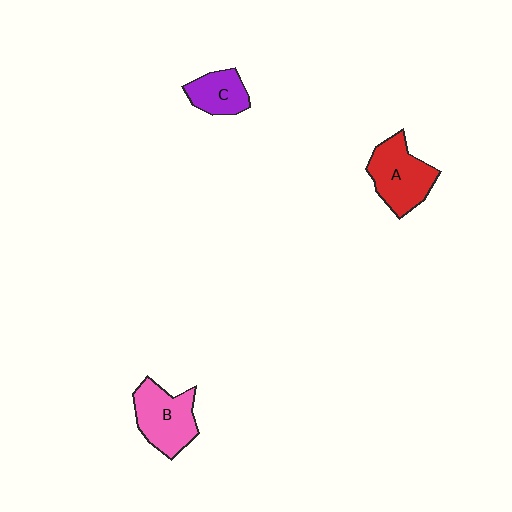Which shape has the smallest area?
Shape C (purple).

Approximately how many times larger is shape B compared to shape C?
Approximately 1.6 times.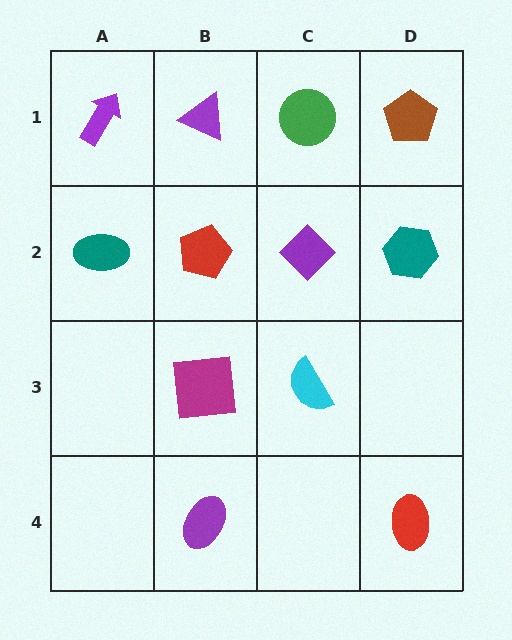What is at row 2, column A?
A teal ellipse.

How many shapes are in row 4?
2 shapes.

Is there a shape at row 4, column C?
No, that cell is empty.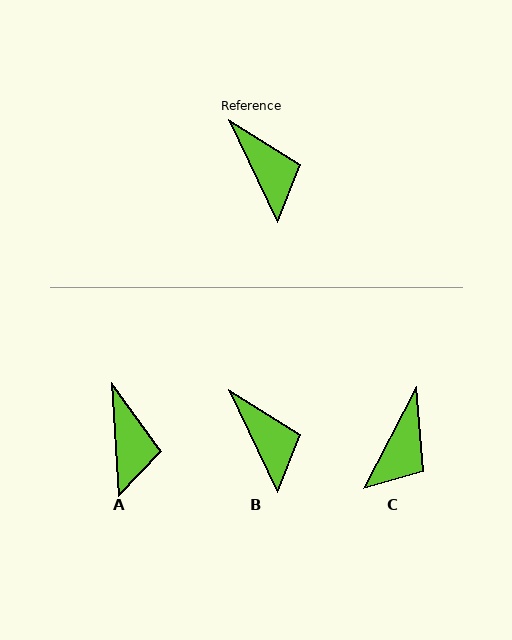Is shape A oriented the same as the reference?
No, it is off by about 22 degrees.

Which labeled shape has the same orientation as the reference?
B.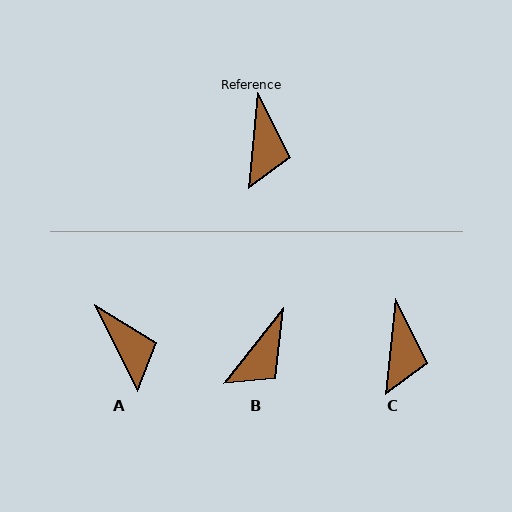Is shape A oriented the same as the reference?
No, it is off by about 32 degrees.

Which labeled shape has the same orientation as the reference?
C.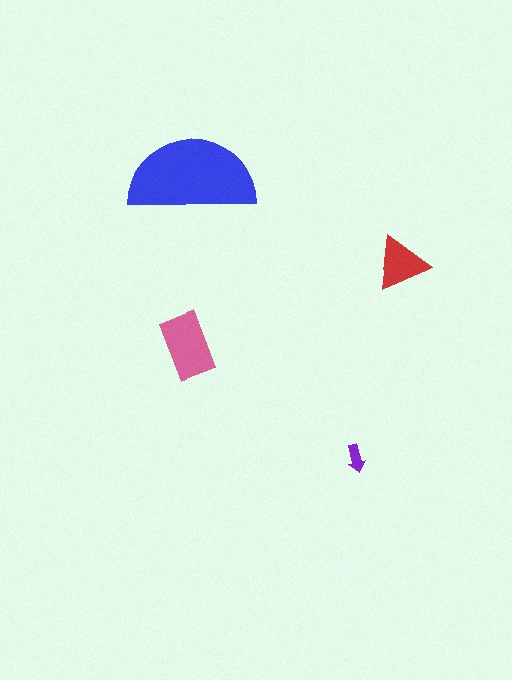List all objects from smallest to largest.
The purple arrow, the red triangle, the pink rectangle, the blue semicircle.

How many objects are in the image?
There are 4 objects in the image.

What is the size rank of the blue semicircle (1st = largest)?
1st.